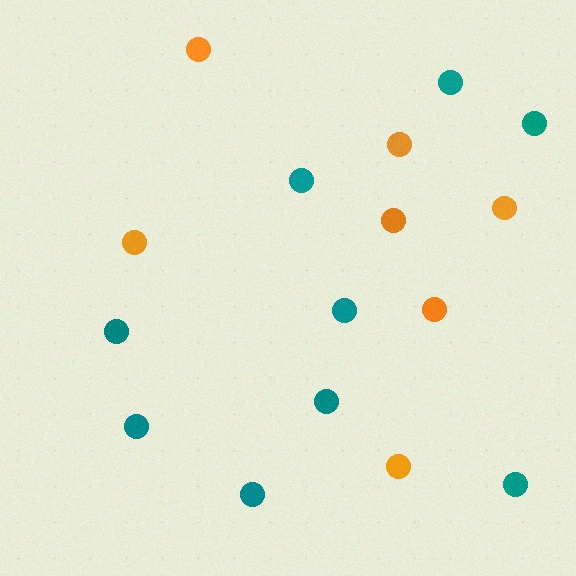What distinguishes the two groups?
There are 2 groups: one group of teal circles (9) and one group of orange circles (7).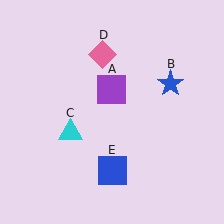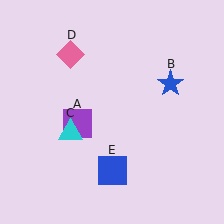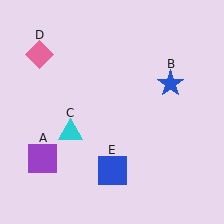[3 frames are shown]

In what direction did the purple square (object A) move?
The purple square (object A) moved down and to the left.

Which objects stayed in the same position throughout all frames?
Blue star (object B) and cyan triangle (object C) and blue square (object E) remained stationary.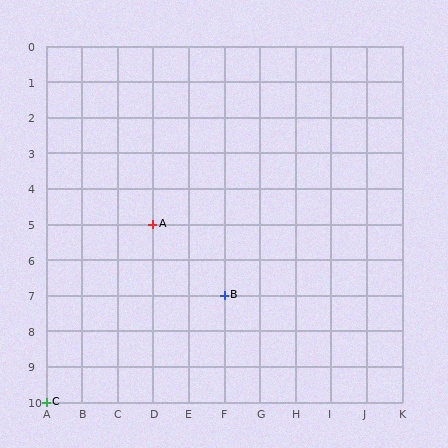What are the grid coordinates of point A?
Point A is at grid coordinates (D, 5).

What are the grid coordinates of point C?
Point C is at grid coordinates (A, 10).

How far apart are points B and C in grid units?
Points B and C are 5 columns and 3 rows apart (about 5.8 grid units diagonally).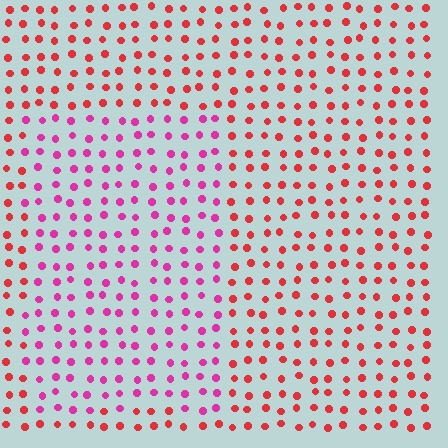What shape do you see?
I see a rectangle.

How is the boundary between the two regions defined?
The boundary is defined purely by a slight shift in hue (about 37 degrees). Spacing, size, and orientation are identical on both sides.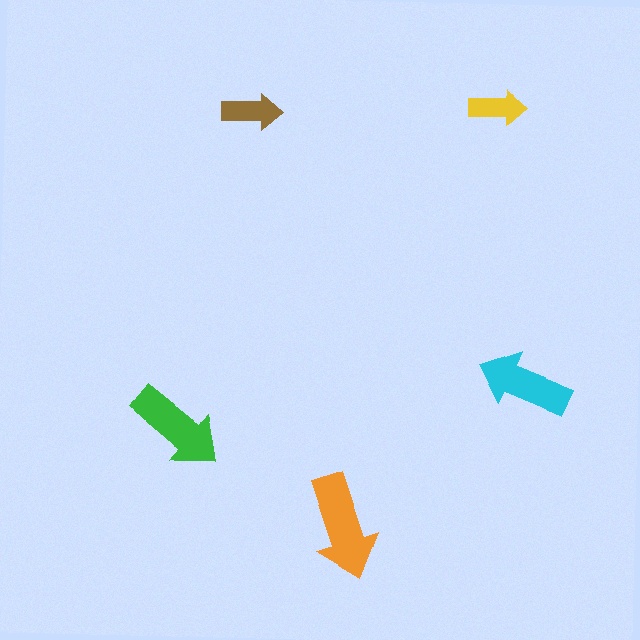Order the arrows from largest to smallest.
the orange one, the green one, the cyan one, the brown one, the yellow one.